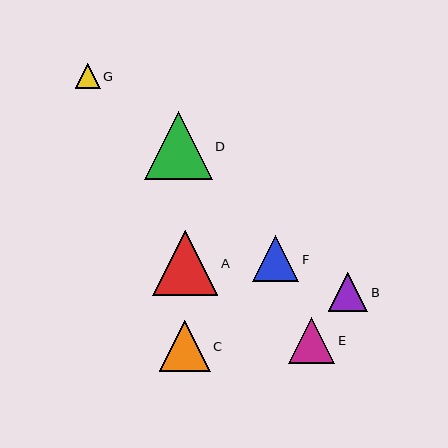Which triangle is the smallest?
Triangle G is the smallest with a size of approximately 25 pixels.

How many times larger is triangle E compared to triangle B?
Triangle E is approximately 1.2 times the size of triangle B.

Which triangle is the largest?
Triangle D is the largest with a size of approximately 68 pixels.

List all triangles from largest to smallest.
From largest to smallest: D, A, C, F, E, B, G.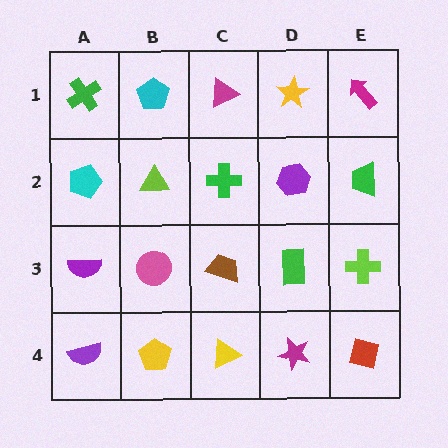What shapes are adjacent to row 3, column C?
A green cross (row 2, column C), a yellow triangle (row 4, column C), a pink circle (row 3, column B), a green rectangle (row 3, column D).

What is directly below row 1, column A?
A cyan pentagon.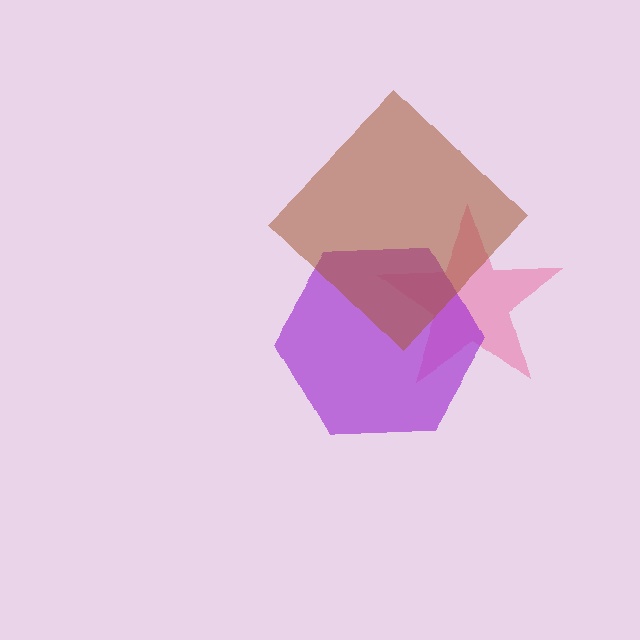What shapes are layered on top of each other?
The layered shapes are: a pink star, a purple hexagon, a brown diamond.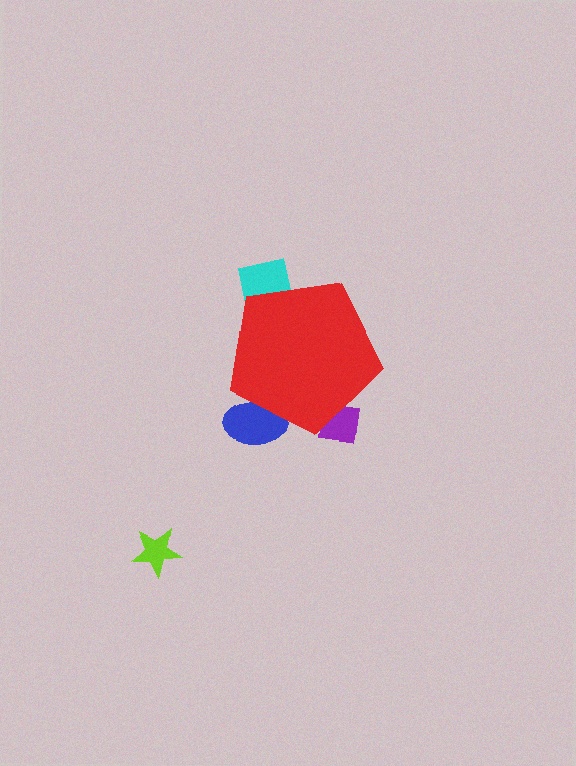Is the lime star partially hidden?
No, the lime star is fully visible.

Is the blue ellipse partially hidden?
Yes, the blue ellipse is partially hidden behind the red pentagon.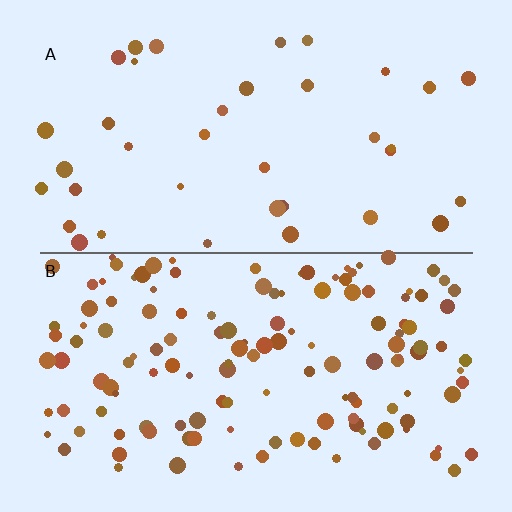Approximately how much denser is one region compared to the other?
Approximately 3.6× — region B over region A.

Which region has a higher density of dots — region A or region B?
B (the bottom).